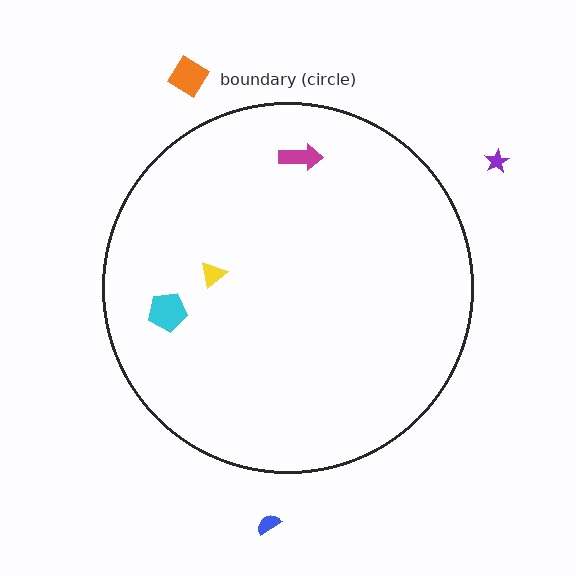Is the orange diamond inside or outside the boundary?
Outside.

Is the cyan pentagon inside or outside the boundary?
Inside.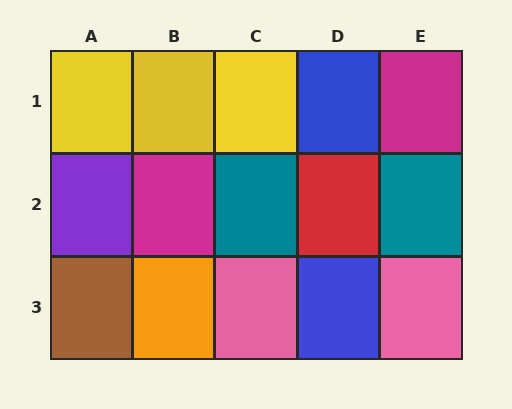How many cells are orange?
1 cell is orange.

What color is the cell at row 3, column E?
Pink.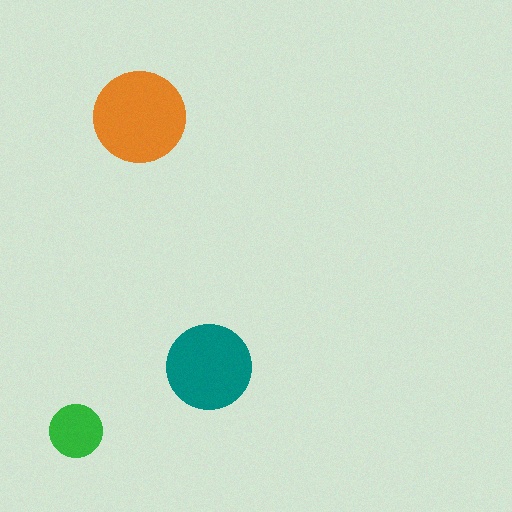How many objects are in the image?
There are 3 objects in the image.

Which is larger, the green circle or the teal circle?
The teal one.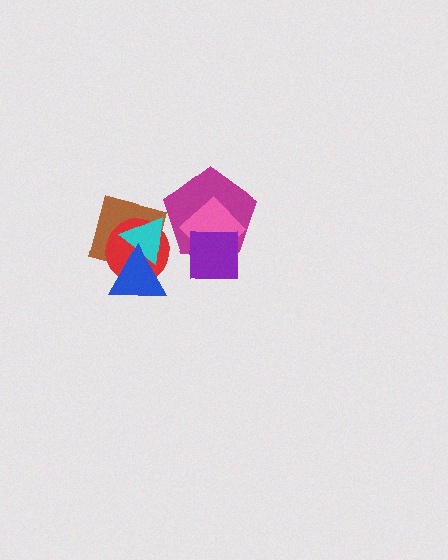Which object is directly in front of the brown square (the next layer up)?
The red circle is directly in front of the brown square.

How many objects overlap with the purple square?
2 objects overlap with the purple square.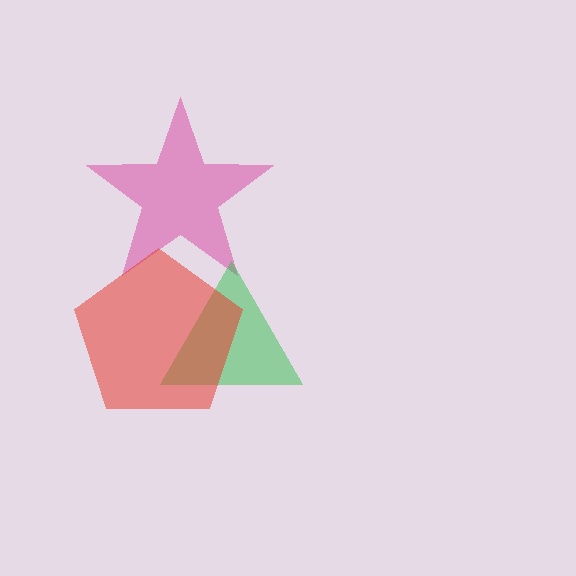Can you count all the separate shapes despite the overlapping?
Yes, there are 3 separate shapes.